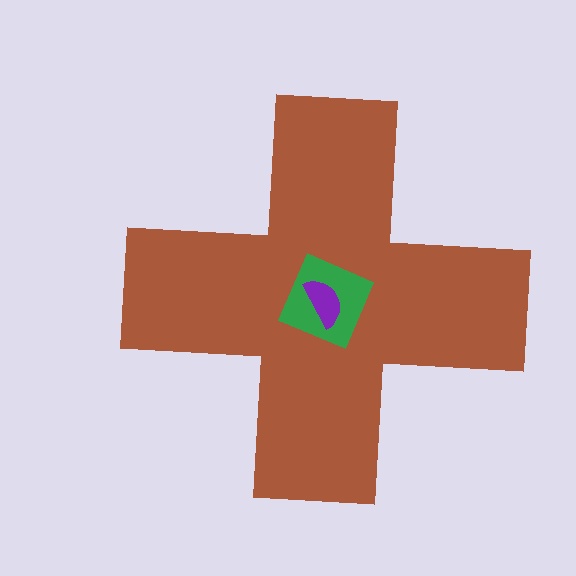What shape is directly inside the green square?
The purple semicircle.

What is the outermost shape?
The brown cross.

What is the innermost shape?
The purple semicircle.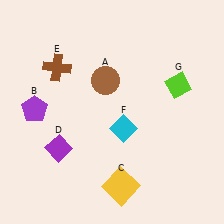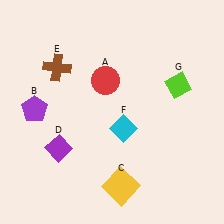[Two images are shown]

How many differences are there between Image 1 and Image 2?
There is 1 difference between the two images.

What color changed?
The circle (A) changed from brown in Image 1 to red in Image 2.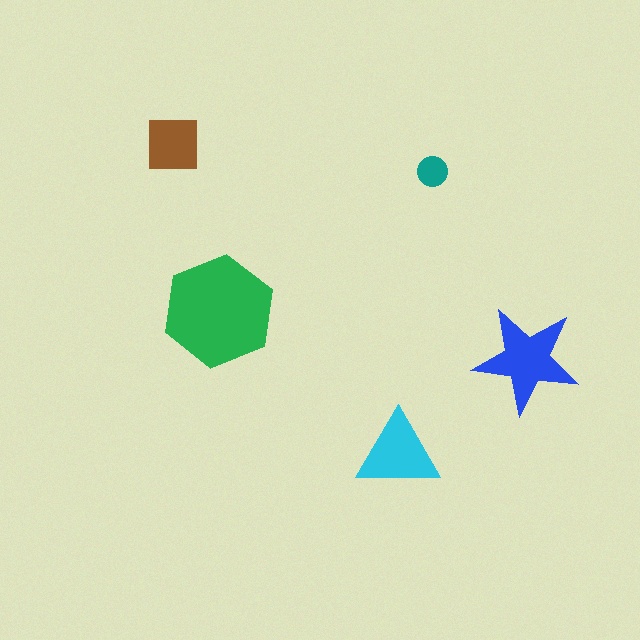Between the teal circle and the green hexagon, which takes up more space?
The green hexagon.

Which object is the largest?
The green hexagon.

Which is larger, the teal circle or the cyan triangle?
The cyan triangle.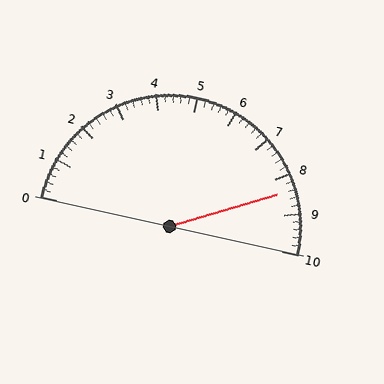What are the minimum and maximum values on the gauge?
The gauge ranges from 0 to 10.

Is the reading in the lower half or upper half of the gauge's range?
The reading is in the upper half of the range (0 to 10).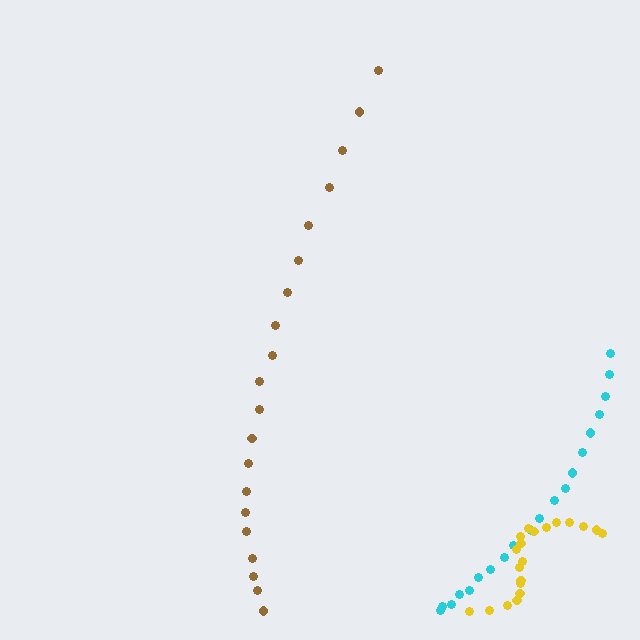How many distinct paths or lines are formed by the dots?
There are 3 distinct paths.